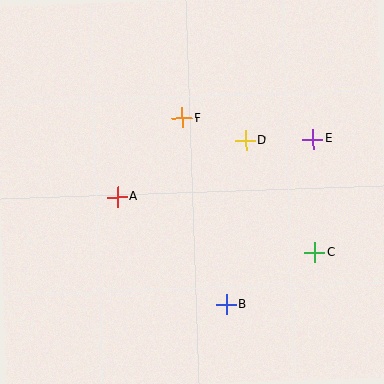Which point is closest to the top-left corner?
Point F is closest to the top-left corner.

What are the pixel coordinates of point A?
Point A is at (118, 197).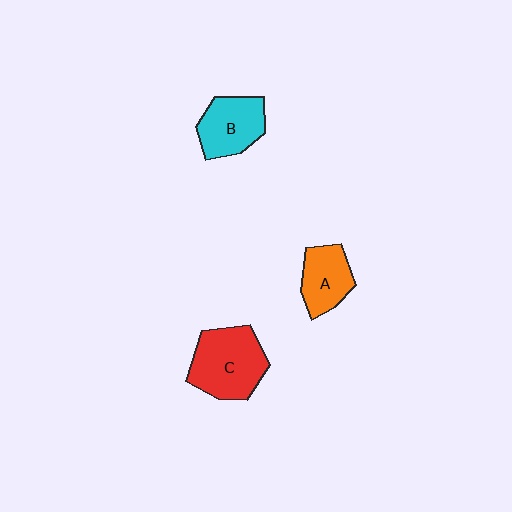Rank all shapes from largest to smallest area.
From largest to smallest: C (red), B (cyan), A (orange).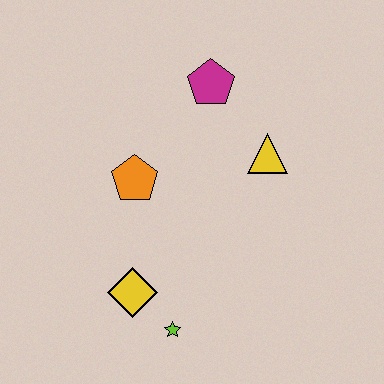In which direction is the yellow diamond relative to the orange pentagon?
The yellow diamond is below the orange pentagon.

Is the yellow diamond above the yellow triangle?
No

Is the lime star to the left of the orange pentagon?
No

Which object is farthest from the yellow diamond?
The magenta pentagon is farthest from the yellow diamond.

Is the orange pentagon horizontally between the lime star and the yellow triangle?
No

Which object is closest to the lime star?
The yellow diamond is closest to the lime star.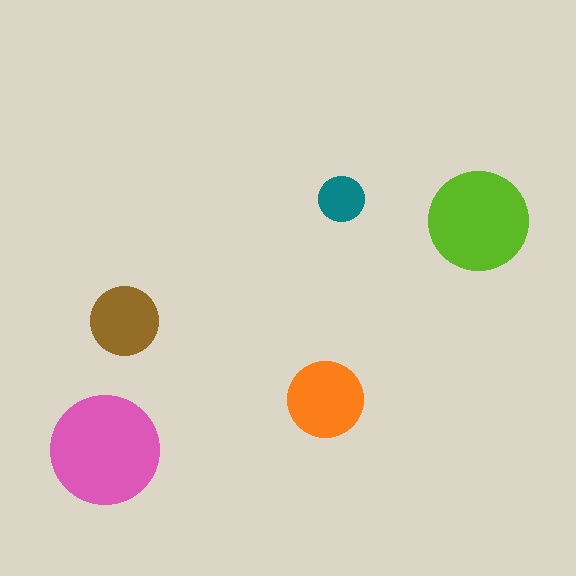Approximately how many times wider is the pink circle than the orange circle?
About 1.5 times wider.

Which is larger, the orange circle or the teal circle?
The orange one.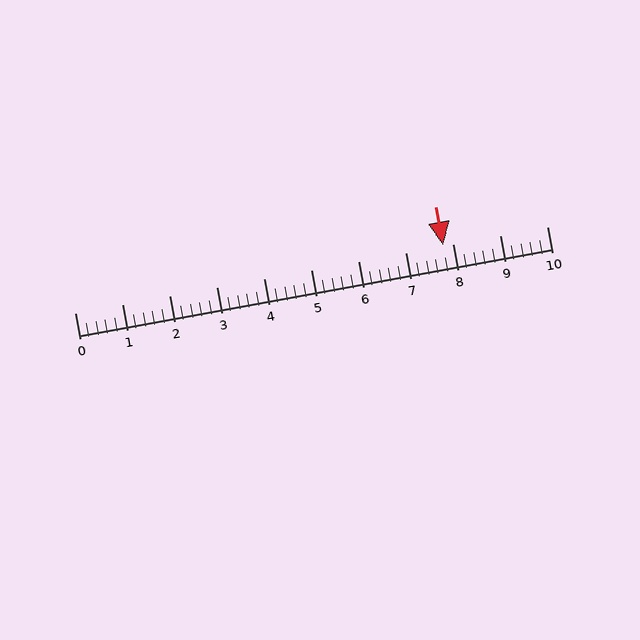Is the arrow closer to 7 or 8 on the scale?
The arrow is closer to 8.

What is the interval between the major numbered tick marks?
The major tick marks are spaced 1 units apart.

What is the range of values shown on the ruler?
The ruler shows values from 0 to 10.